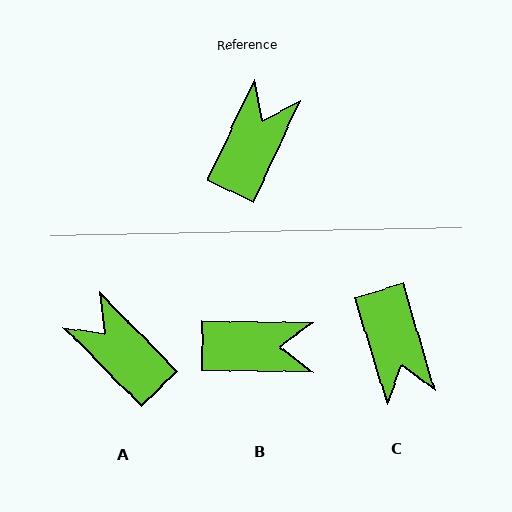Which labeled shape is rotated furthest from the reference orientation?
C, about 138 degrees away.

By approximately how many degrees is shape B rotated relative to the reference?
Approximately 66 degrees clockwise.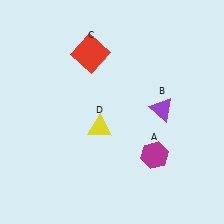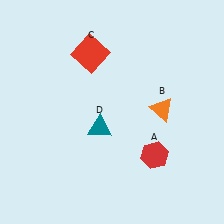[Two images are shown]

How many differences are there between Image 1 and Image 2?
There are 3 differences between the two images.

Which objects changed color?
A changed from magenta to red. B changed from purple to orange. D changed from yellow to teal.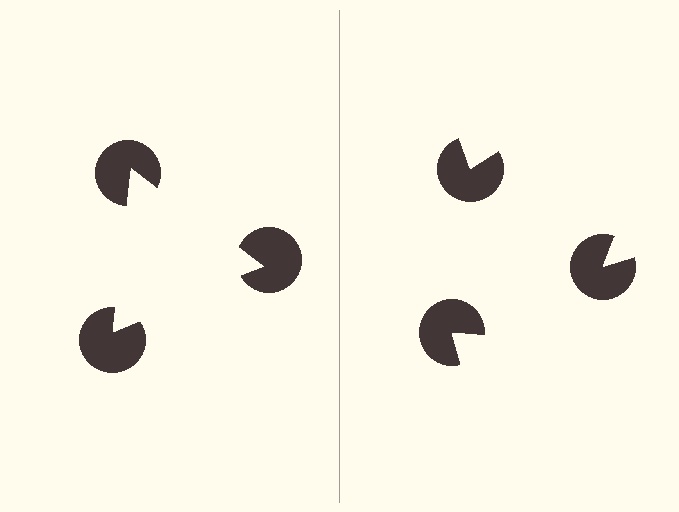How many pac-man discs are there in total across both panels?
6 — 3 on each side.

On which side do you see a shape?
An illusory triangle appears on the left side. On the right side the wedge cuts are rotated, so no coherent shape forms.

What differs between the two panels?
The pac-man discs are positioned identically on both sides; only the wedge orientations differ. On the left they align to a triangle; on the right they are misaligned.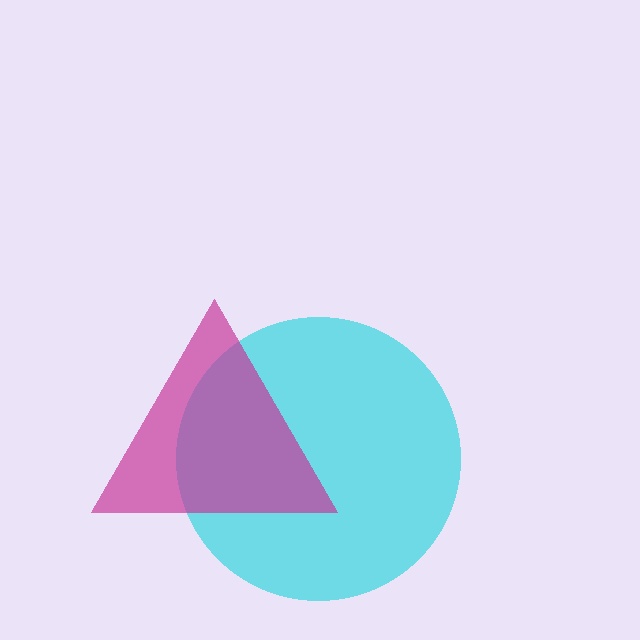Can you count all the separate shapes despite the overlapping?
Yes, there are 2 separate shapes.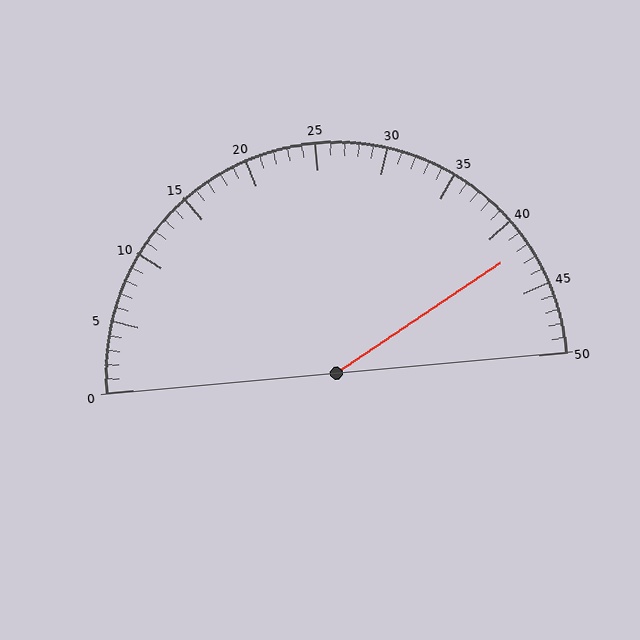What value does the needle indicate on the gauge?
The needle indicates approximately 42.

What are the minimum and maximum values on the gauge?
The gauge ranges from 0 to 50.